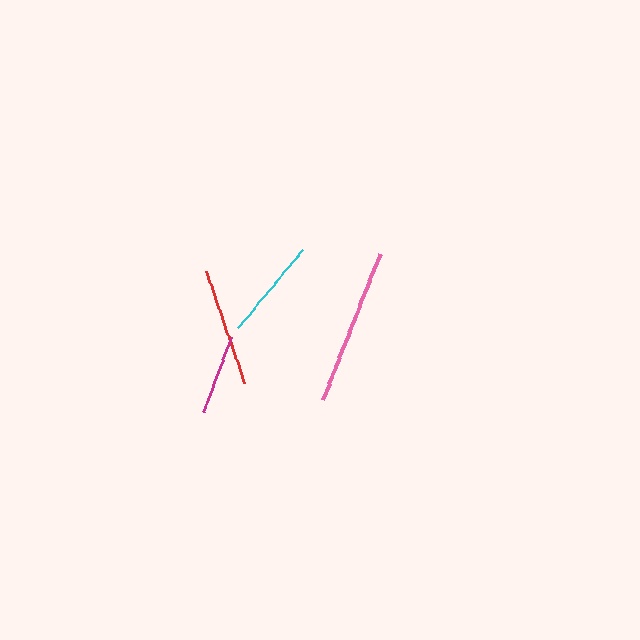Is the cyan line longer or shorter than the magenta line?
The cyan line is longer than the magenta line.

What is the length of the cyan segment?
The cyan segment is approximately 102 pixels long.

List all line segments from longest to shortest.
From longest to shortest: pink, red, cyan, magenta.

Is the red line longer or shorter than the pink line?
The pink line is longer than the red line.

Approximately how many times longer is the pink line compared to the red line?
The pink line is approximately 1.3 times the length of the red line.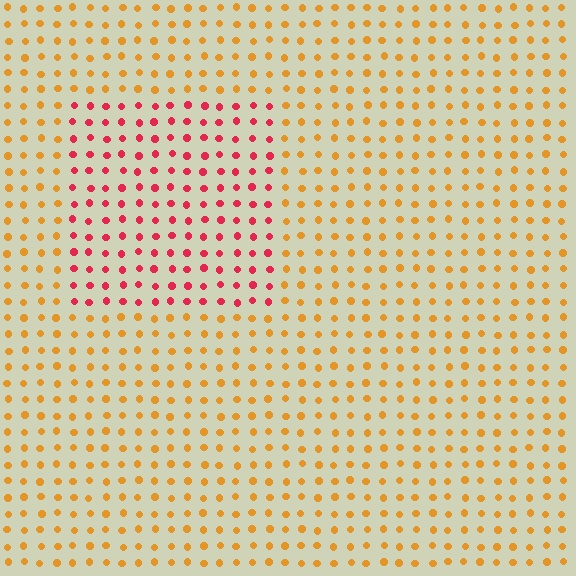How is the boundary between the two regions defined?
The boundary is defined purely by a slight shift in hue (about 49 degrees). Spacing, size, and orientation are identical on both sides.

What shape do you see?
I see a rectangle.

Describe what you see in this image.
The image is filled with small orange elements in a uniform arrangement. A rectangle-shaped region is visible where the elements are tinted to a slightly different hue, forming a subtle color boundary.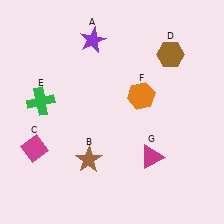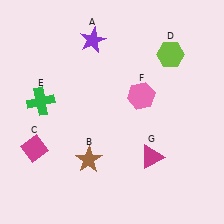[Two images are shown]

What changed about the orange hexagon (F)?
In Image 1, F is orange. In Image 2, it changed to pink.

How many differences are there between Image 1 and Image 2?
There are 2 differences between the two images.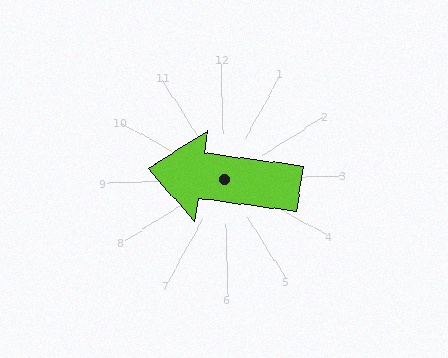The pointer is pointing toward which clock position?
Roughly 9 o'clock.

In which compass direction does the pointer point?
West.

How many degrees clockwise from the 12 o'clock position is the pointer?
Approximately 279 degrees.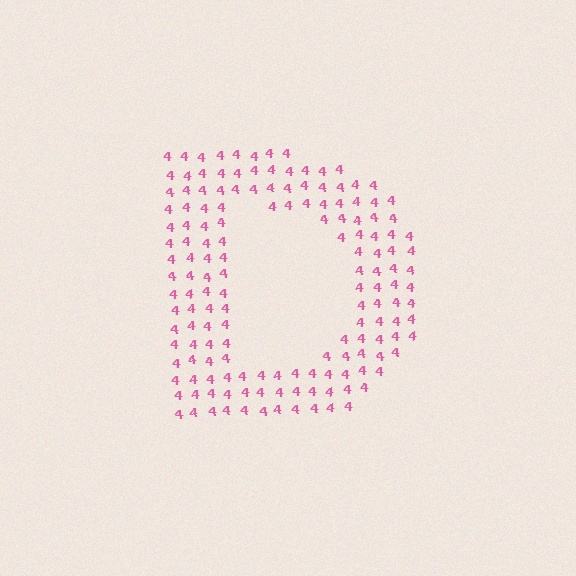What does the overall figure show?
The overall figure shows the letter D.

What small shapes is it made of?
It is made of small digit 4's.